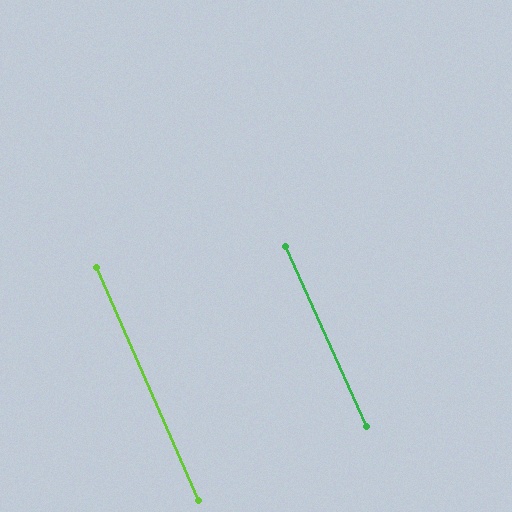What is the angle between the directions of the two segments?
Approximately 1 degree.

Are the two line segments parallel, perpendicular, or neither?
Parallel — their directions differ by only 0.6°.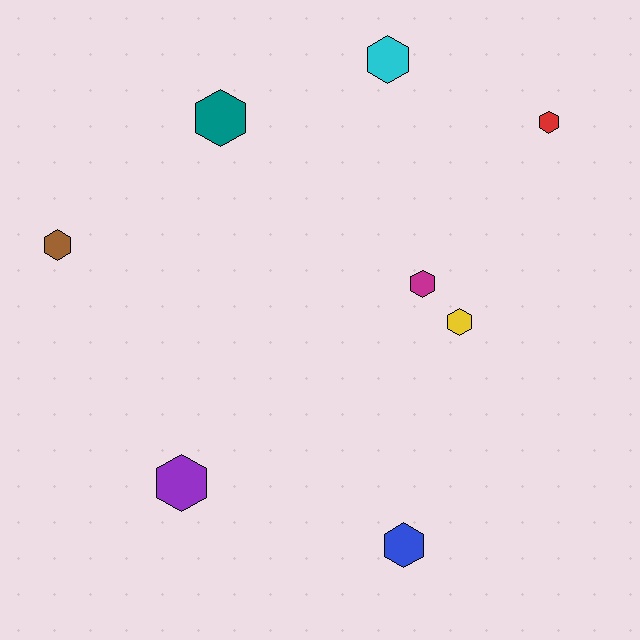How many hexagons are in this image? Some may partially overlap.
There are 8 hexagons.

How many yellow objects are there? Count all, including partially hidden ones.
There is 1 yellow object.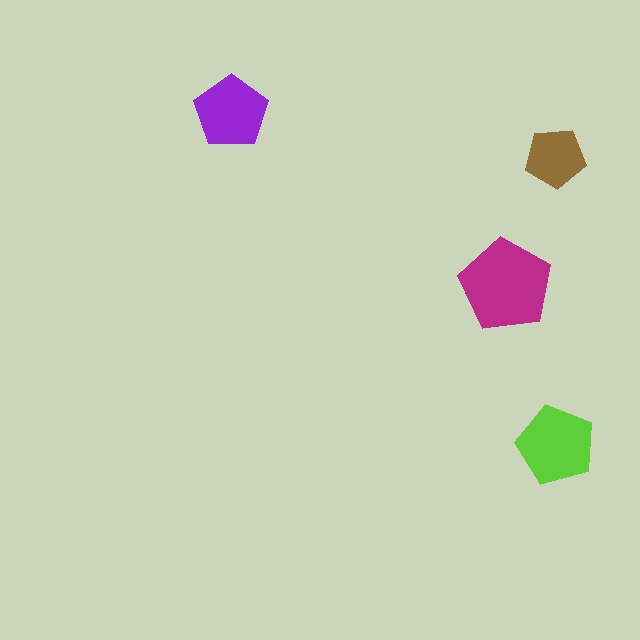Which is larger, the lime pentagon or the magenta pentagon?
The magenta one.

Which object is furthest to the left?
The purple pentagon is leftmost.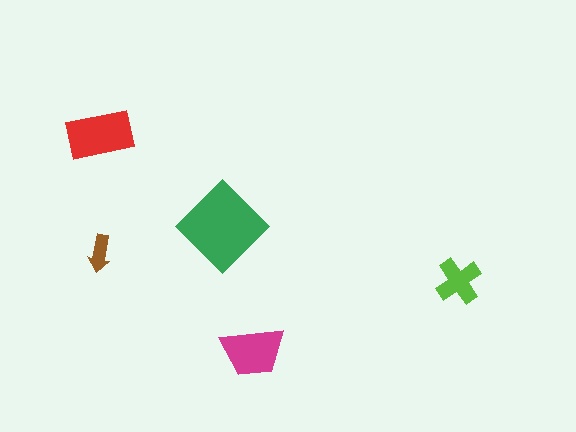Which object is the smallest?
The brown arrow.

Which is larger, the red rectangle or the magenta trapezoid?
The red rectangle.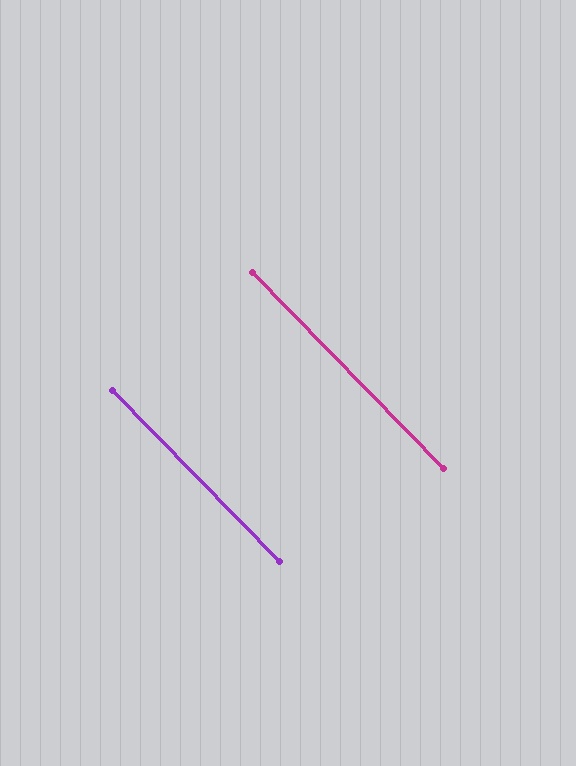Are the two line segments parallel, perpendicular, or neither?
Parallel — their directions differ by only 0.1°.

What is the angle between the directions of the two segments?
Approximately 0 degrees.